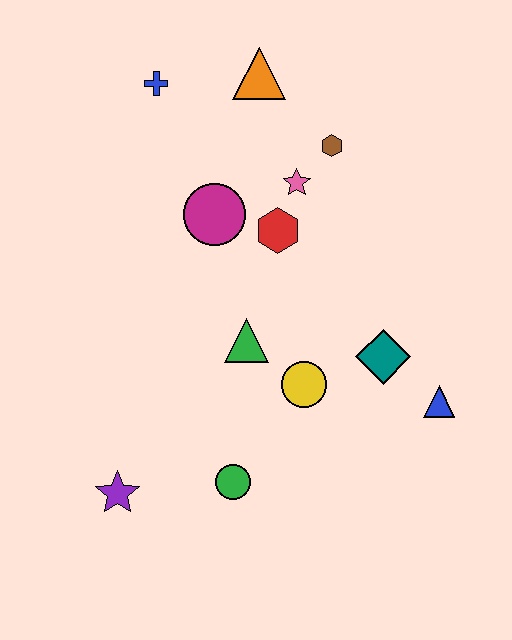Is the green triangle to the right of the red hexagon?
No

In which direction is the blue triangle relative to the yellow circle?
The blue triangle is to the right of the yellow circle.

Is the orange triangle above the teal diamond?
Yes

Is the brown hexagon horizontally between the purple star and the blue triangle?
Yes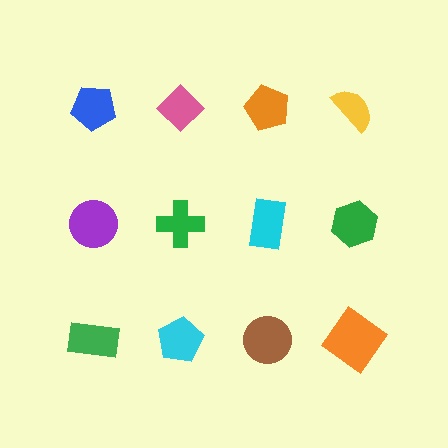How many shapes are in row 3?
4 shapes.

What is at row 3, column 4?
An orange diamond.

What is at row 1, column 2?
A pink diamond.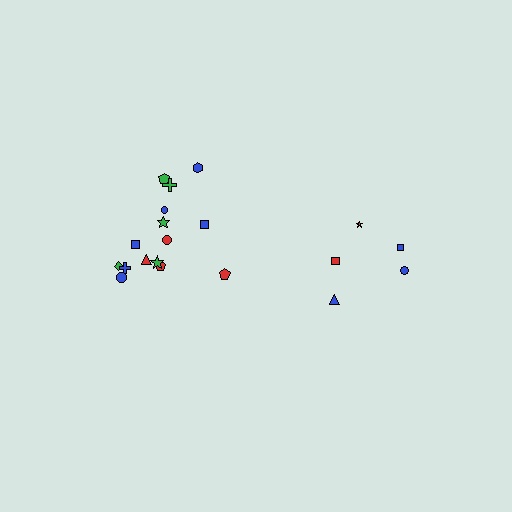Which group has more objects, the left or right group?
The left group.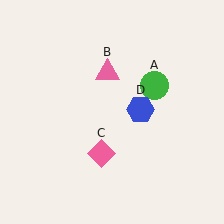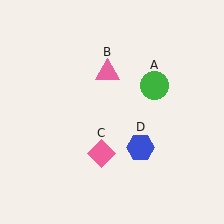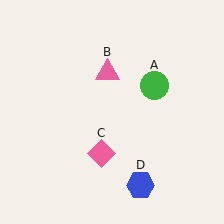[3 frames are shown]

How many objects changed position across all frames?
1 object changed position: blue hexagon (object D).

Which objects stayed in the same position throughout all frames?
Green circle (object A) and pink triangle (object B) and pink diamond (object C) remained stationary.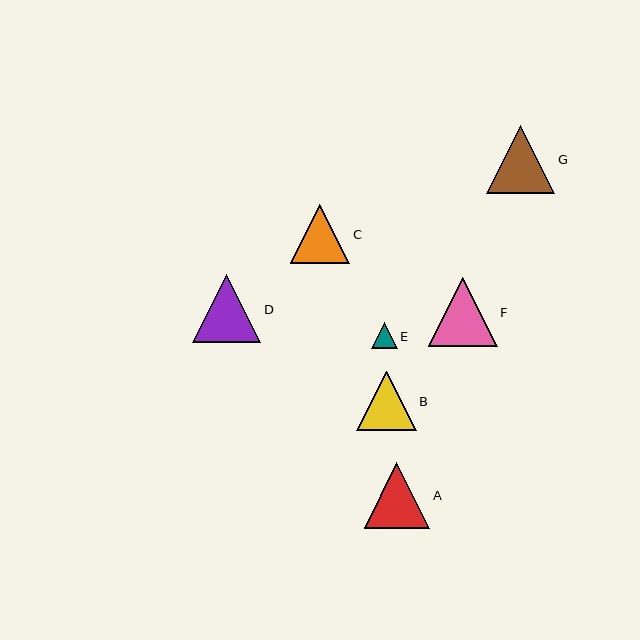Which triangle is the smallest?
Triangle E is the smallest with a size of approximately 26 pixels.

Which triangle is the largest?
Triangle F is the largest with a size of approximately 69 pixels.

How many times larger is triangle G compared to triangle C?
Triangle G is approximately 1.1 times the size of triangle C.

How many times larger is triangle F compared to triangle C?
Triangle F is approximately 1.2 times the size of triangle C.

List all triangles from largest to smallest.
From largest to smallest: F, D, G, A, C, B, E.